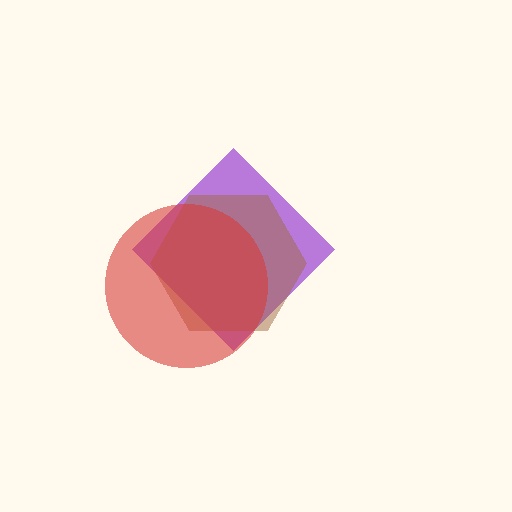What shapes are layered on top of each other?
The layered shapes are: a purple diamond, a brown hexagon, a red circle.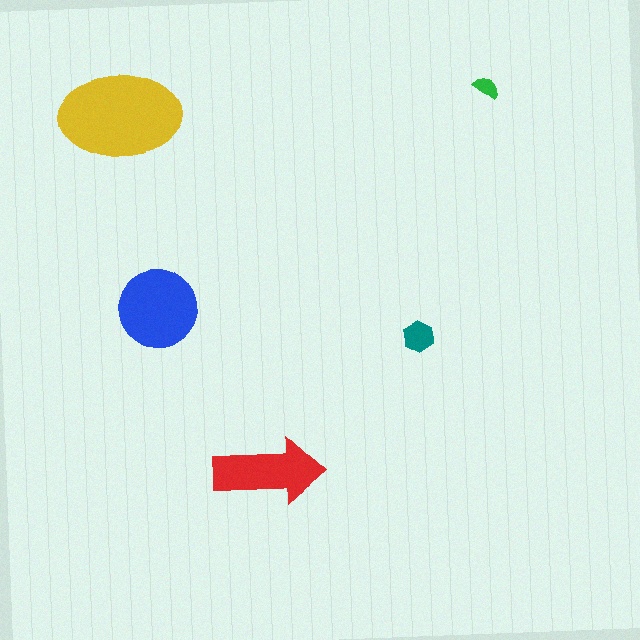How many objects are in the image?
There are 5 objects in the image.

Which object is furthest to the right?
The green semicircle is rightmost.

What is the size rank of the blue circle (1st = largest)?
2nd.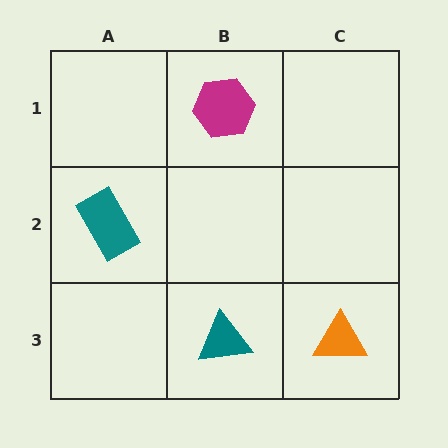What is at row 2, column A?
A teal rectangle.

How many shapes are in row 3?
2 shapes.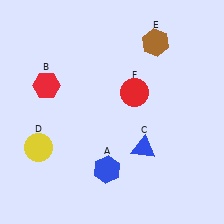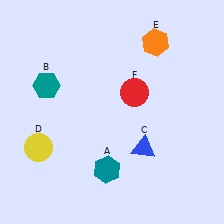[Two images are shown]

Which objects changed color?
A changed from blue to teal. B changed from red to teal. E changed from brown to orange.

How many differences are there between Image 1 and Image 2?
There are 3 differences between the two images.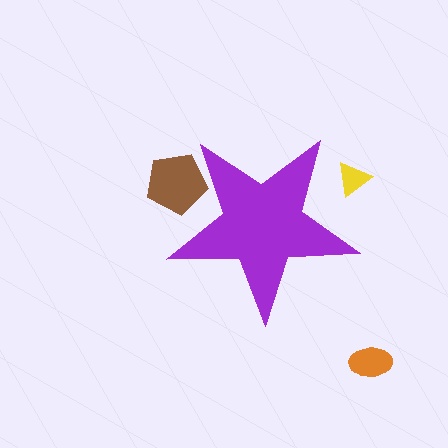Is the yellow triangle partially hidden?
Yes, the yellow triangle is partially hidden behind the purple star.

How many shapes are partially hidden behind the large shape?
2 shapes are partially hidden.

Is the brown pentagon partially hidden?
Yes, the brown pentagon is partially hidden behind the purple star.